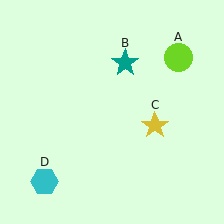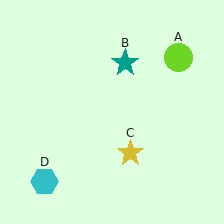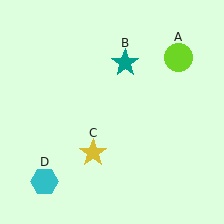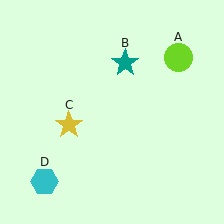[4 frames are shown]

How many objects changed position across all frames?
1 object changed position: yellow star (object C).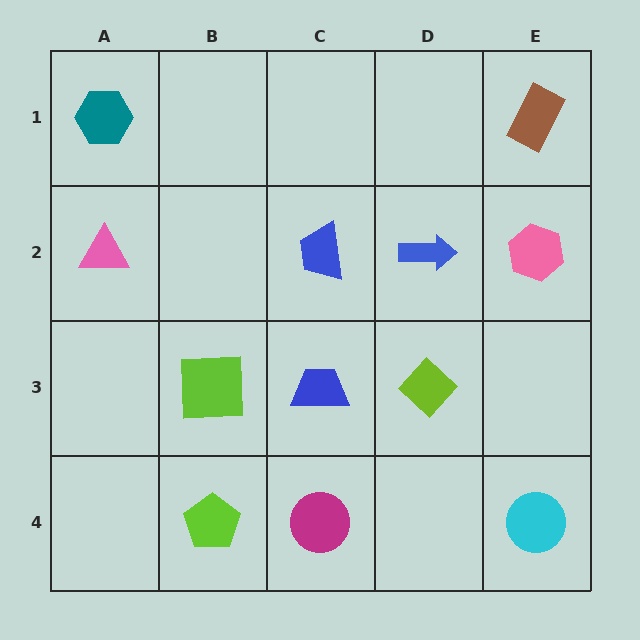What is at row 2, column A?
A pink triangle.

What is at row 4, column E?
A cyan circle.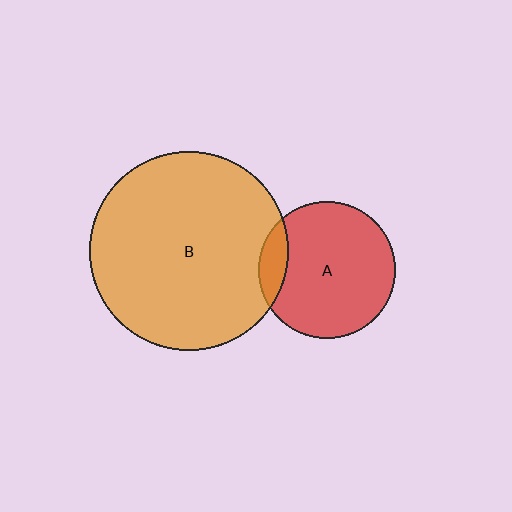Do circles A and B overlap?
Yes.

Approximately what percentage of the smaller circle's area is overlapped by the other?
Approximately 10%.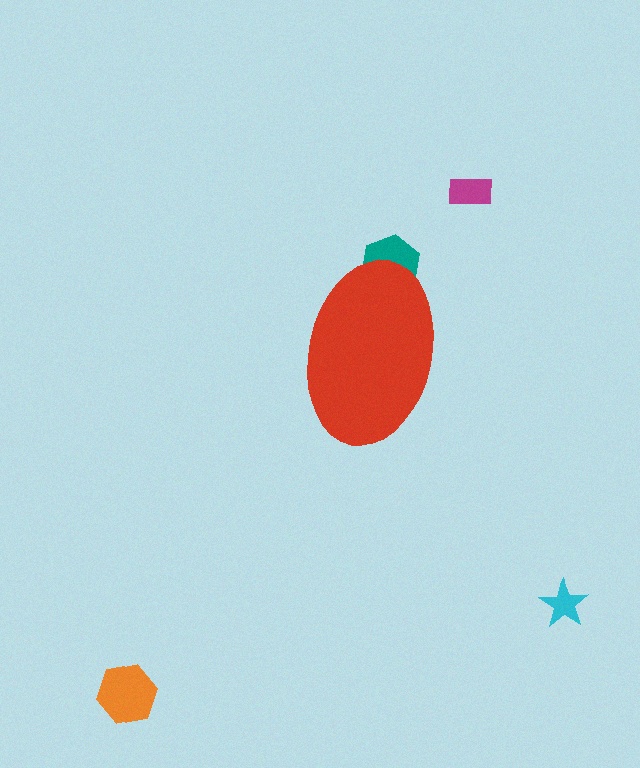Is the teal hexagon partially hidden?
Yes, the teal hexagon is partially hidden behind the red ellipse.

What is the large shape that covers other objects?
A red ellipse.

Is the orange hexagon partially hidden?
No, the orange hexagon is fully visible.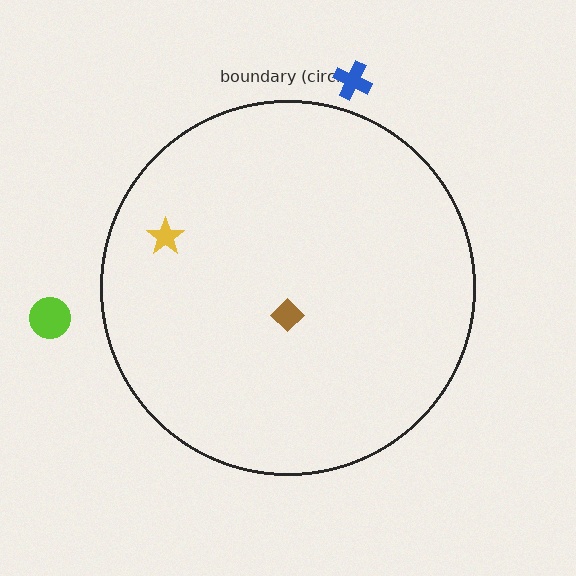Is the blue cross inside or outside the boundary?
Outside.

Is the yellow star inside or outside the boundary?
Inside.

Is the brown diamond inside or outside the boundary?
Inside.